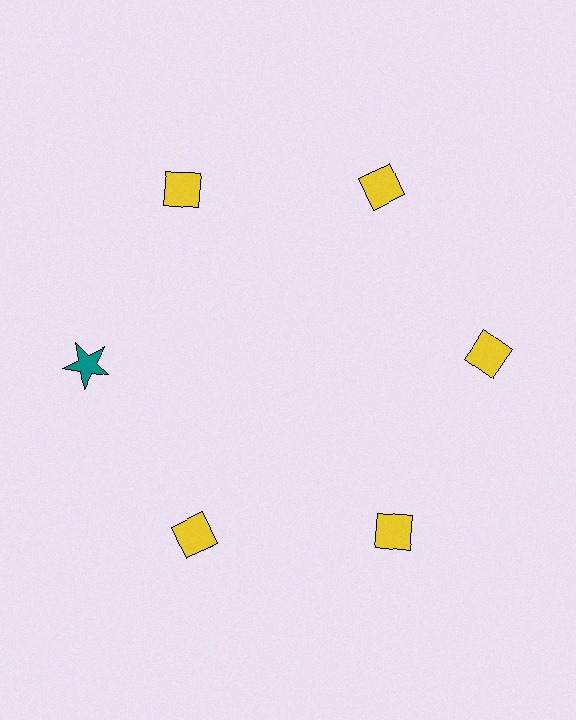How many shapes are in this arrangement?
There are 6 shapes arranged in a ring pattern.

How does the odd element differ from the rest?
It differs in both color (teal instead of yellow) and shape (star instead of diamond).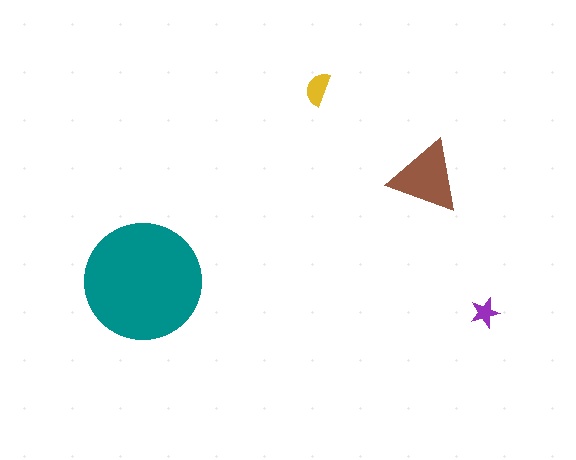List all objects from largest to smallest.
The teal circle, the brown triangle, the yellow semicircle, the purple star.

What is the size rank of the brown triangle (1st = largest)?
2nd.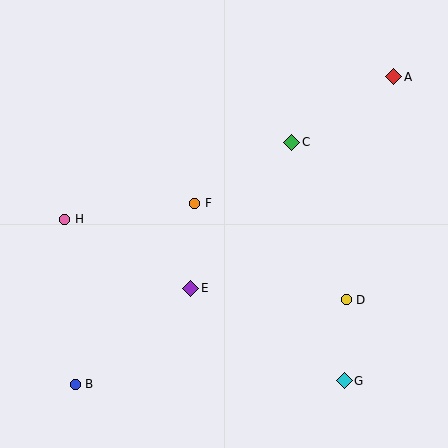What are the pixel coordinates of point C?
Point C is at (292, 142).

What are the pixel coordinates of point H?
Point H is at (65, 219).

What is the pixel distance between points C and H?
The distance between C and H is 240 pixels.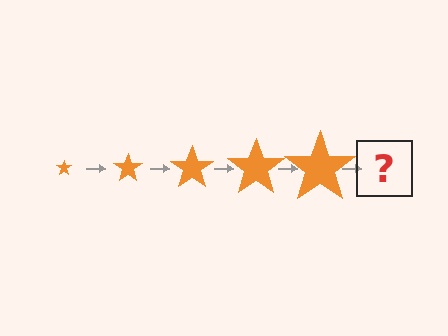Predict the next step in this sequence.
The next step is an orange star, larger than the previous one.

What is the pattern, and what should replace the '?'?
The pattern is that the star gets progressively larger each step. The '?' should be an orange star, larger than the previous one.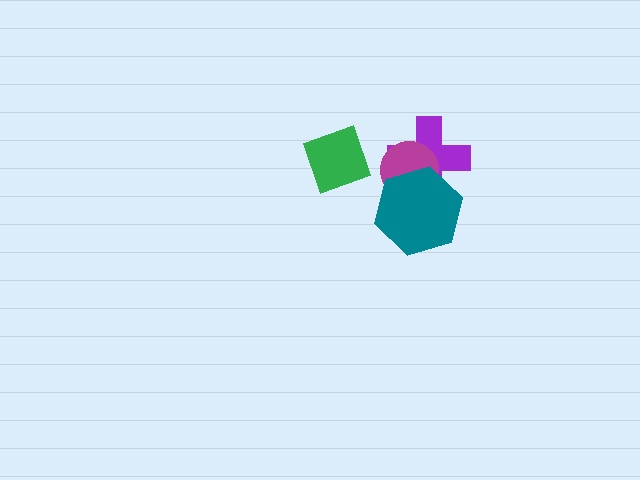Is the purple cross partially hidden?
Yes, it is partially covered by another shape.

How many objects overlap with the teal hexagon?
2 objects overlap with the teal hexagon.